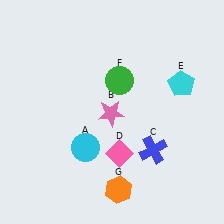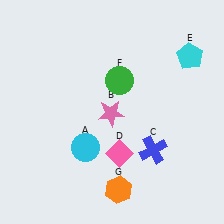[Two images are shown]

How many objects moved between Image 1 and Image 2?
1 object moved between the two images.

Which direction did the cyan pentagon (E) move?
The cyan pentagon (E) moved up.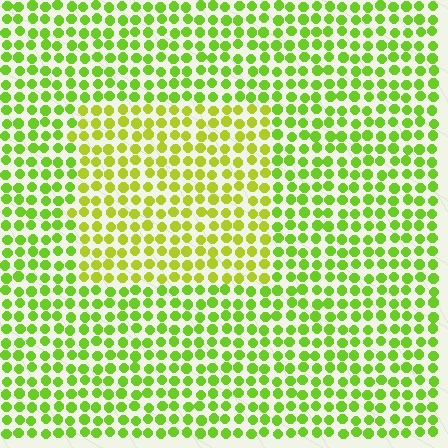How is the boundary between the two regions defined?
The boundary is defined purely by a slight shift in hue (about 25 degrees). Spacing, size, and orientation are identical on both sides.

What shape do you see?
I see a rectangle.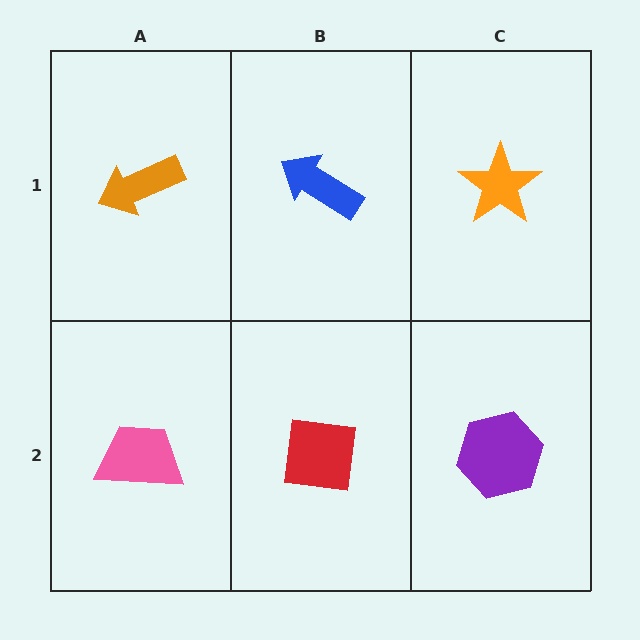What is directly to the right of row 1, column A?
A blue arrow.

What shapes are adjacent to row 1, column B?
A red square (row 2, column B), an orange arrow (row 1, column A), an orange star (row 1, column C).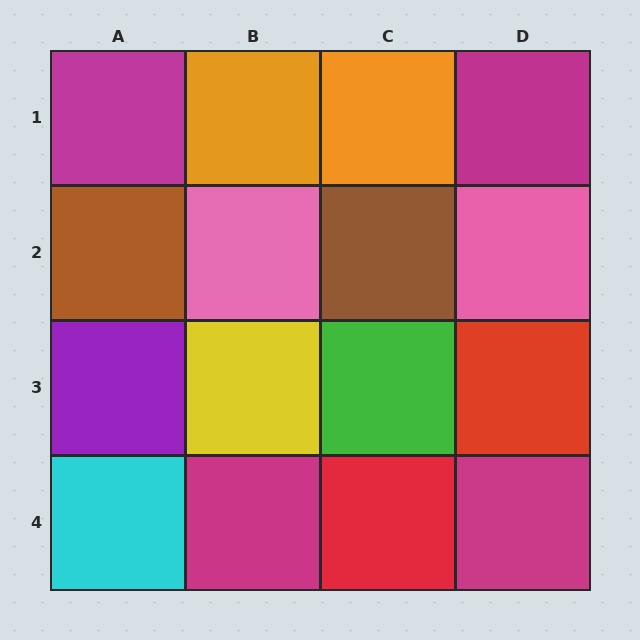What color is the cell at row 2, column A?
Brown.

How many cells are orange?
2 cells are orange.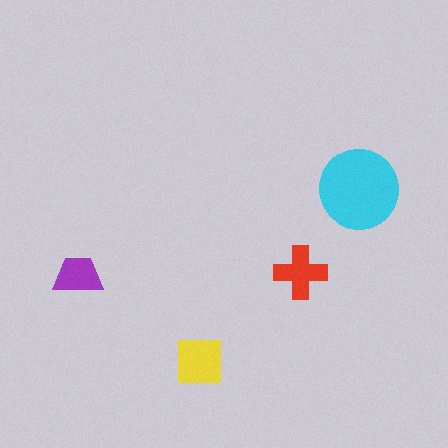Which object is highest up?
The cyan circle is topmost.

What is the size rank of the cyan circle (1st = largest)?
1st.